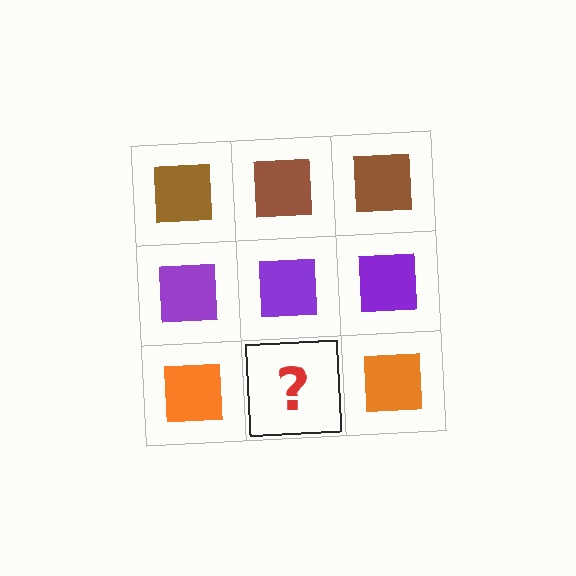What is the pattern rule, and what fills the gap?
The rule is that each row has a consistent color. The gap should be filled with an orange square.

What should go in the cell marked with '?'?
The missing cell should contain an orange square.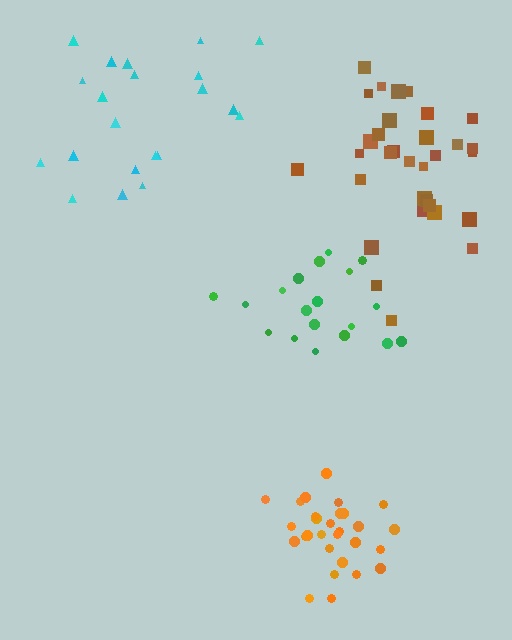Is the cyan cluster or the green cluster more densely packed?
Green.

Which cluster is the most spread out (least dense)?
Cyan.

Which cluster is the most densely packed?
Orange.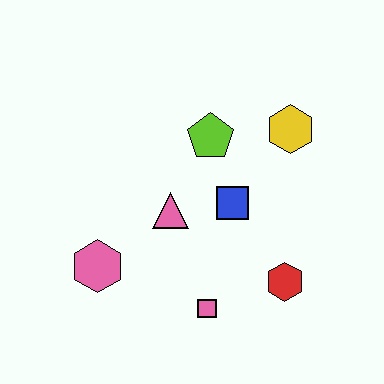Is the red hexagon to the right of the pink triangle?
Yes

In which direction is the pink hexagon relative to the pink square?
The pink hexagon is to the left of the pink square.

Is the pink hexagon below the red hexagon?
No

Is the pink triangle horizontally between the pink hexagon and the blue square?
Yes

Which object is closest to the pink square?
The red hexagon is closest to the pink square.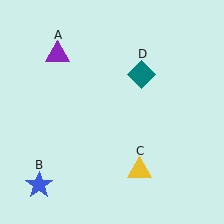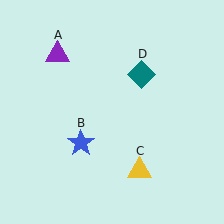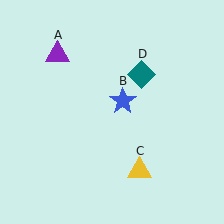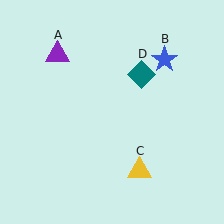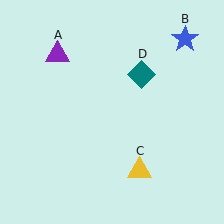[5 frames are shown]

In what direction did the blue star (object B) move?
The blue star (object B) moved up and to the right.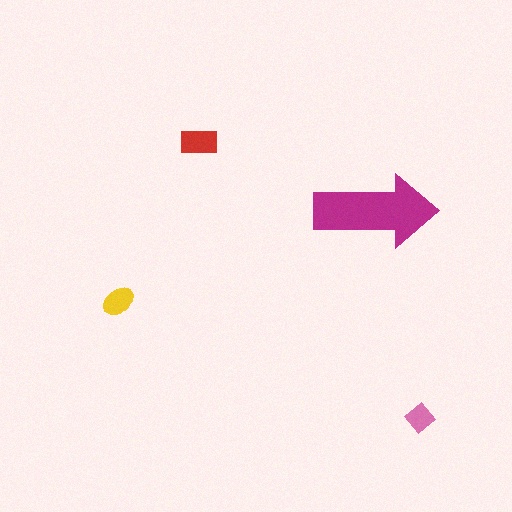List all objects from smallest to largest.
The pink diamond, the yellow ellipse, the red rectangle, the magenta arrow.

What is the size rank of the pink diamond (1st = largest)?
4th.